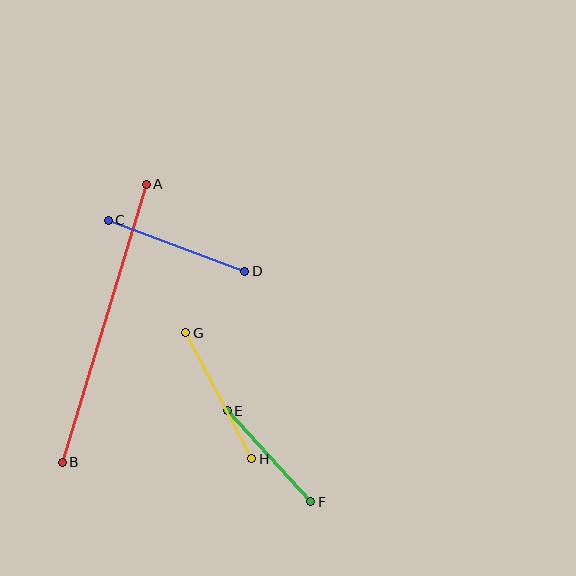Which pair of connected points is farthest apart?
Points A and B are farthest apart.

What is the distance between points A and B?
The distance is approximately 291 pixels.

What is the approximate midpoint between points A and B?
The midpoint is at approximately (104, 323) pixels.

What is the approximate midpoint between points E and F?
The midpoint is at approximately (269, 456) pixels.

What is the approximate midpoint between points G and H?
The midpoint is at approximately (219, 396) pixels.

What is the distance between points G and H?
The distance is approximately 142 pixels.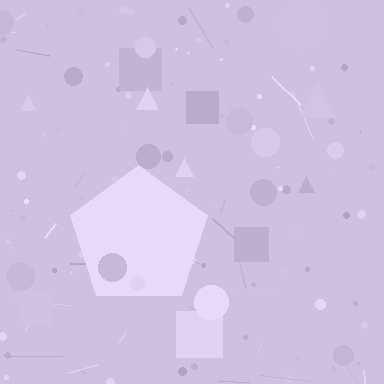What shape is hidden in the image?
A pentagon is hidden in the image.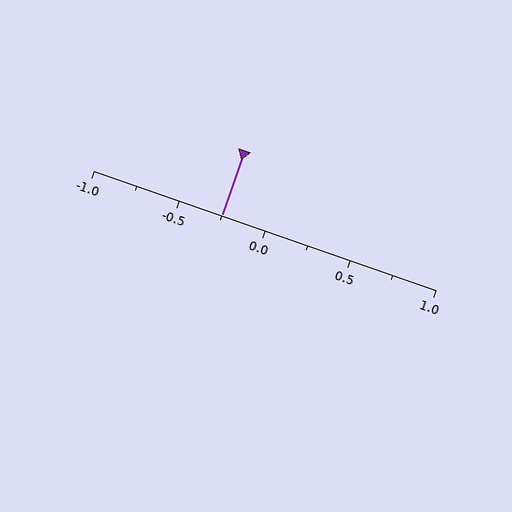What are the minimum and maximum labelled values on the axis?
The axis runs from -1.0 to 1.0.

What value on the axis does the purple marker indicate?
The marker indicates approximately -0.25.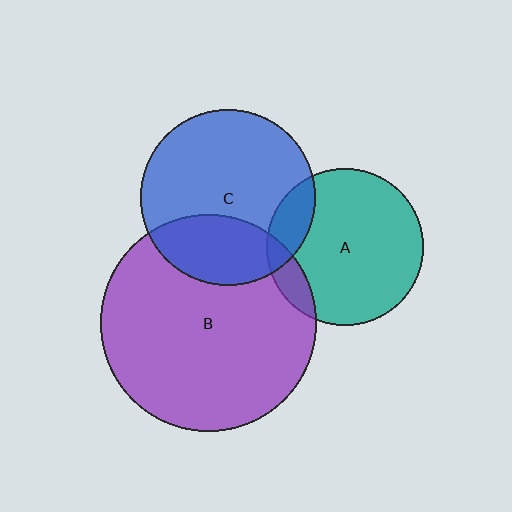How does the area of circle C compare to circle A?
Approximately 1.2 times.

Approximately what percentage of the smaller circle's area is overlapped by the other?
Approximately 10%.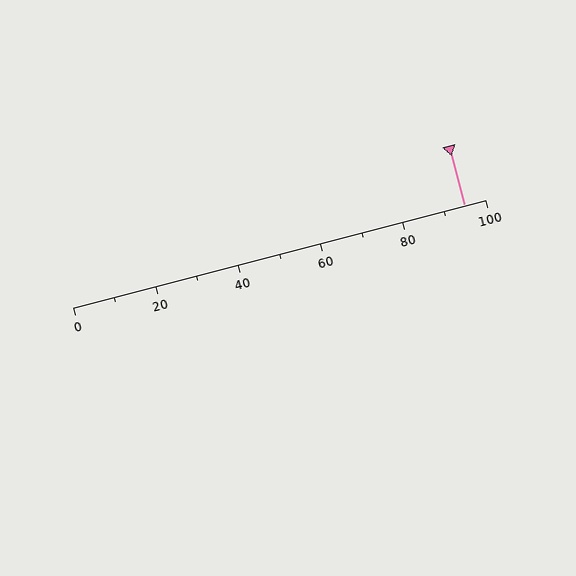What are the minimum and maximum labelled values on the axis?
The axis runs from 0 to 100.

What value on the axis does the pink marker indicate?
The marker indicates approximately 95.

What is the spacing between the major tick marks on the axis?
The major ticks are spaced 20 apart.